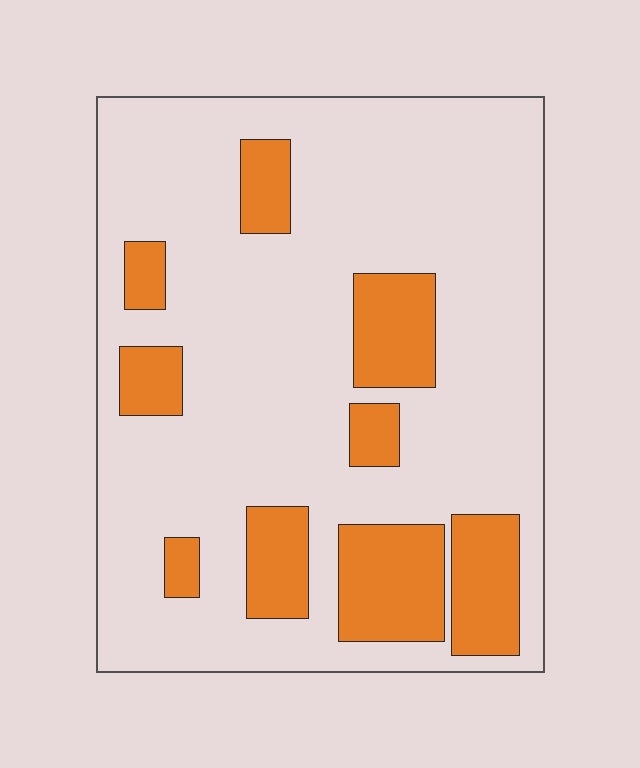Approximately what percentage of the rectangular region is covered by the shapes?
Approximately 20%.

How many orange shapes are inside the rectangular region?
9.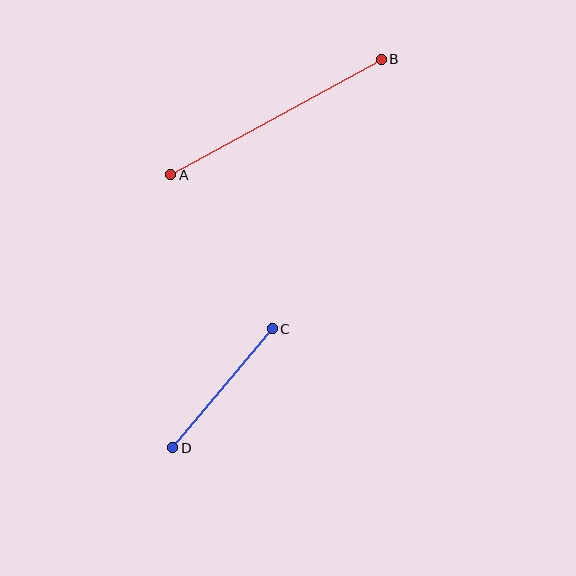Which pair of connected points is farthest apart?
Points A and B are farthest apart.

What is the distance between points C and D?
The distance is approximately 156 pixels.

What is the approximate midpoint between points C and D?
The midpoint is at approximately (223, 388) pixels.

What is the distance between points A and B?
The distance is approximately 240 pixels.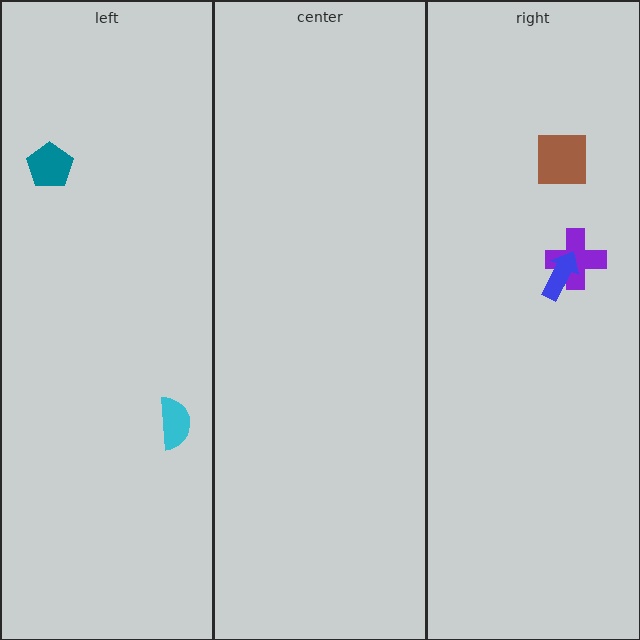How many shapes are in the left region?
2.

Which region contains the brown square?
The right region.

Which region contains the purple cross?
The right region.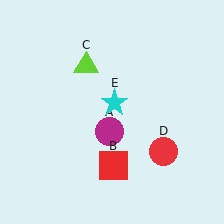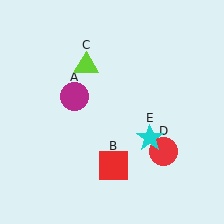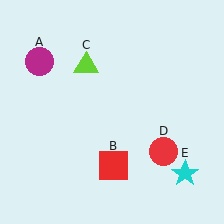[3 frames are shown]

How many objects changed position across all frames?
2 objects changed position: magenta circle (object A), cyan star (object E).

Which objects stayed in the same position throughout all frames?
Red square (object B) and lime triangle (object C) and red circle (object D) remained stationary.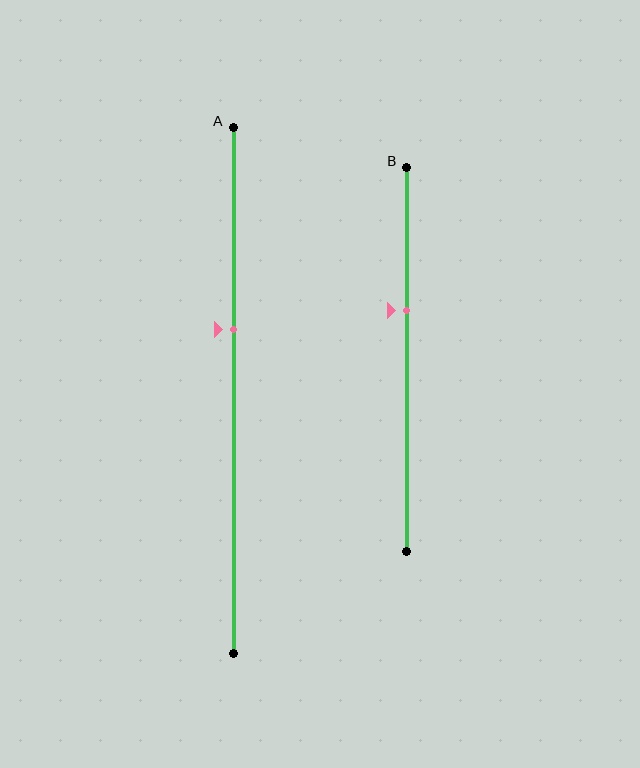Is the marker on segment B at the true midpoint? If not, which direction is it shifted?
No, the marker on segment B is shifted upward by about 13% of the segment length.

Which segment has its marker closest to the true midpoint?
Segment A has its marker closest to the true midpoint.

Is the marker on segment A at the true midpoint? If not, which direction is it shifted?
No, the marker on segment A is shifted upward by about 12% of the segment length.